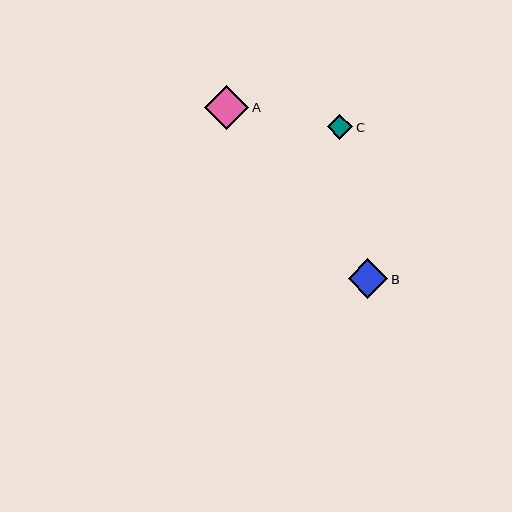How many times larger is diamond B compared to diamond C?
Diamond B is approximately 1.6 times the size of diamond C.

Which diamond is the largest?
Diamond A is the largest with a size of approximately 44 pixels.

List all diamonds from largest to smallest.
From largest to smallest: A, B, C.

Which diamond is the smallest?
Diamond C is the smallest with a size of approximately 25 pixels.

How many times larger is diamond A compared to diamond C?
Diamond A is approximately 1.7 times the size of diamond C.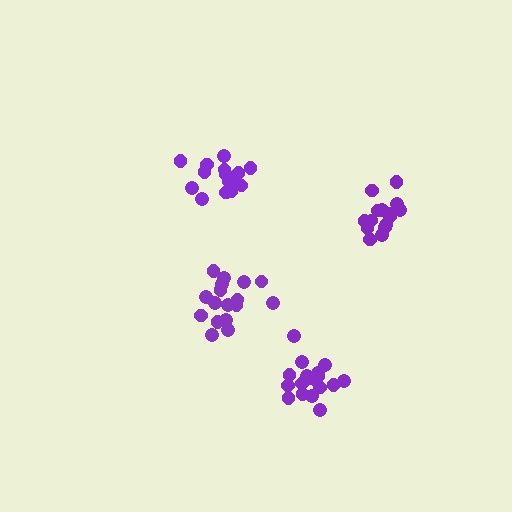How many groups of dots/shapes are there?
There are 4 groups.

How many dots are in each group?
Group 1: 15 dots, Group 2: 15 dots, Group 3: 17 dots, Group 4: 18 dots (65 total).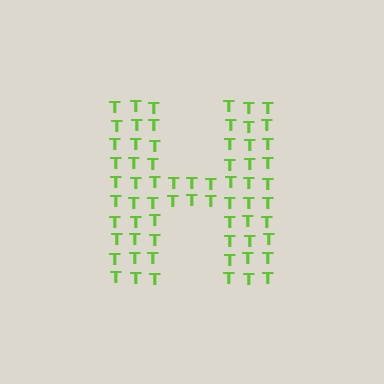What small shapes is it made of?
It is made of small letter T's.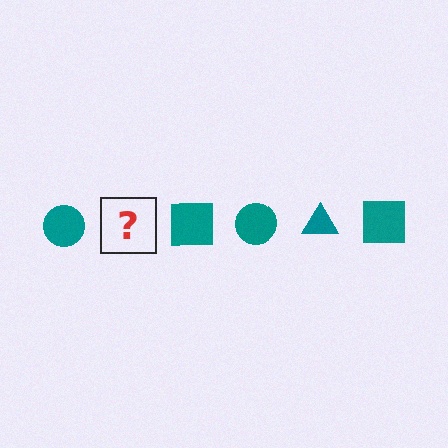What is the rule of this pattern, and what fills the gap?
The rule is that the pattern cycles through circle, triangle, square shapes in teal. The gap should be filled with a teal triangle.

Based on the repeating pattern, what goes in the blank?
The blank should be a teal triangle.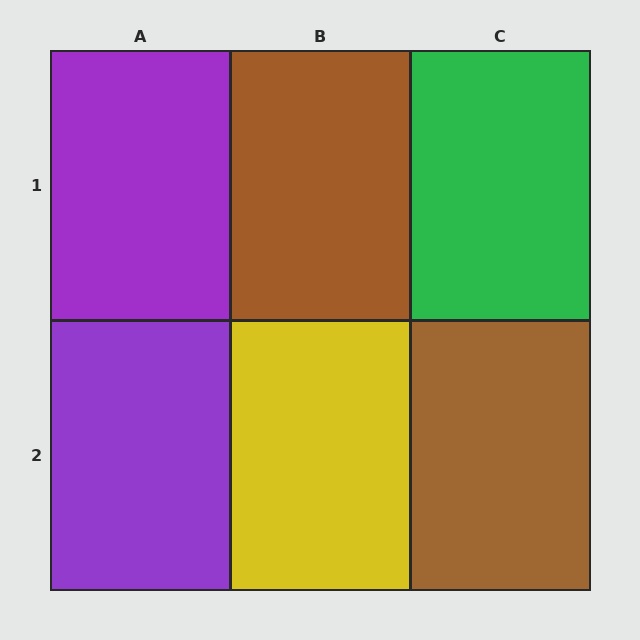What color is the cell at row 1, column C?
Green.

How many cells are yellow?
1 cell is yellow.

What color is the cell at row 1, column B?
Brown.